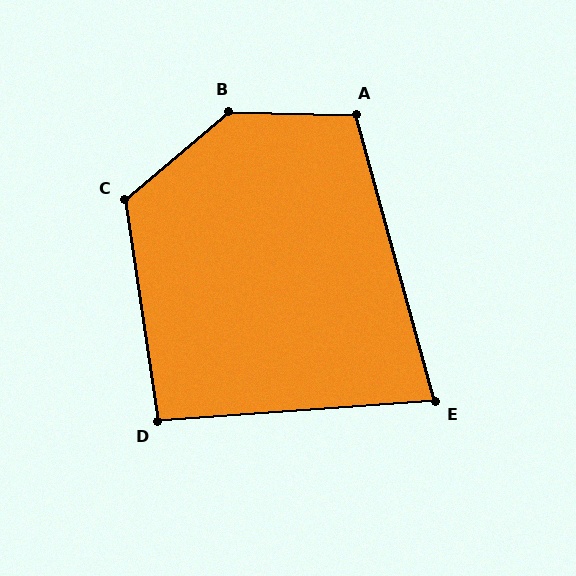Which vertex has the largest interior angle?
B, at approximately 138 degrees.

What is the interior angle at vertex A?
Approximately 107 degrees (obtuse).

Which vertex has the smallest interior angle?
E, at approximately 79 degrees.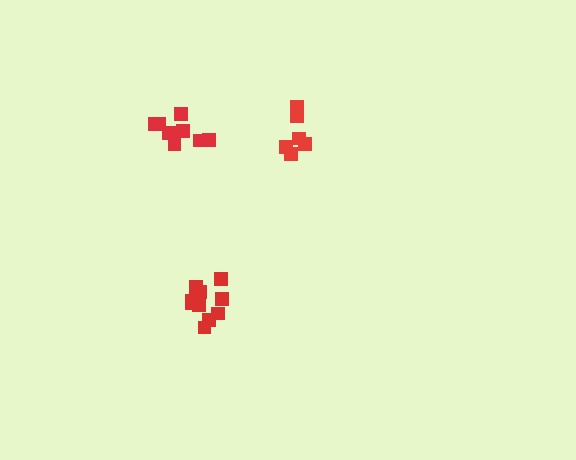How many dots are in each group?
Group 1: 8 dots, Group 2: 11 dots, Group 3: 6 dots (25 total).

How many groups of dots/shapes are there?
There are 3 groups.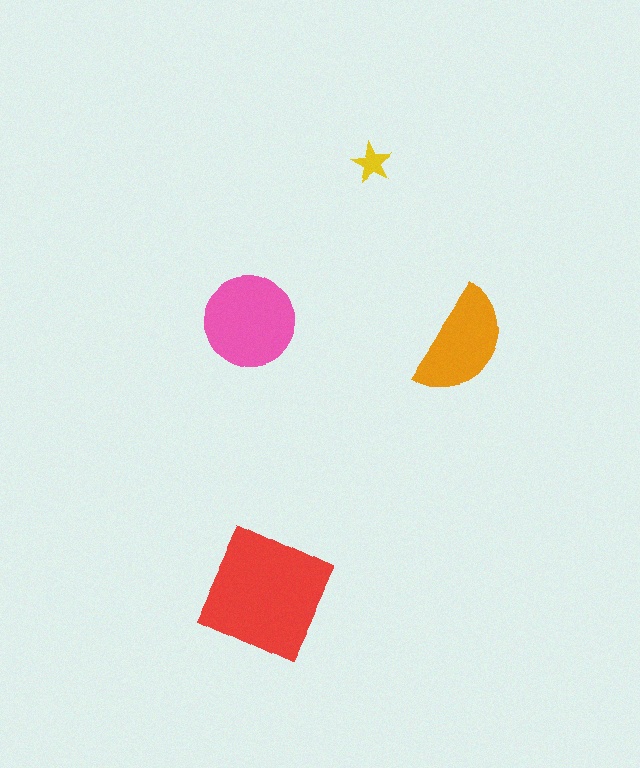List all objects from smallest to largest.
The yellow star, the orange semicircle, the pink circle, the red square.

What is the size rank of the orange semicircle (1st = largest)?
3rd.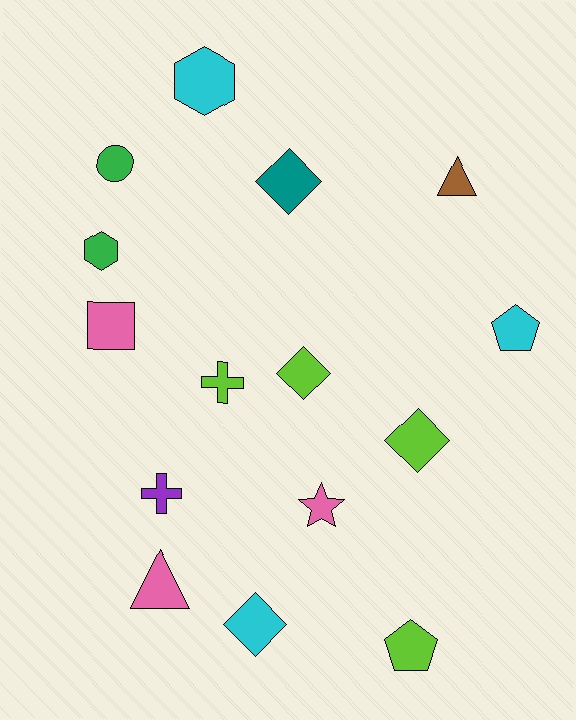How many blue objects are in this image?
There are no blue objects.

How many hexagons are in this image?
There are 2 hexagons.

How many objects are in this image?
There are 15 objects.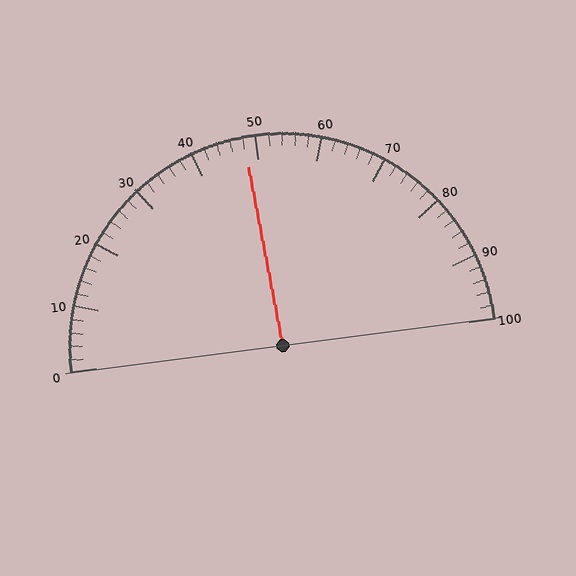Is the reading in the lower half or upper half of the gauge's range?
The reading is in the lower half of the range (0 to 100).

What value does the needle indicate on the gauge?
The needle indicates approximately 48.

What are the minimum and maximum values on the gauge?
The gauge ranges from 0 to 100.